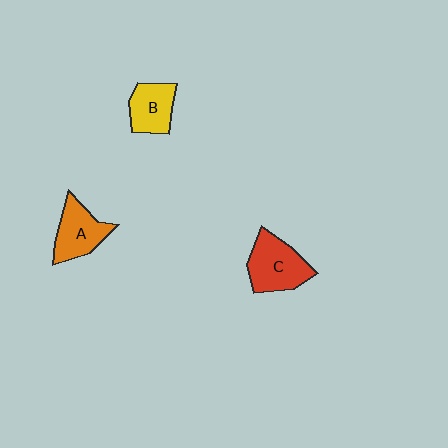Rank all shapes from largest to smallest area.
From largest to smallest: C (red), A (orange), B (yellow).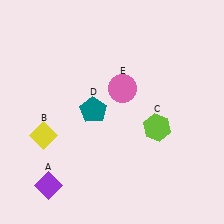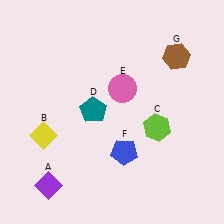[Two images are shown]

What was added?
A blue pentagon (F), a brown hexagon (G) were added in Image 2.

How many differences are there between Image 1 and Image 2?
There are 2 differences between the two images.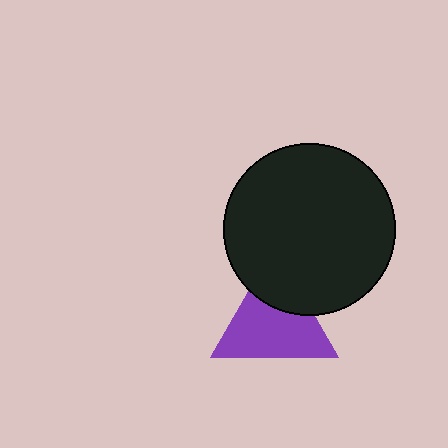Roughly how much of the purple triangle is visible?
Most of it is visible (roughly 70%).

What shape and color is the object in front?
The object in front is a black circle.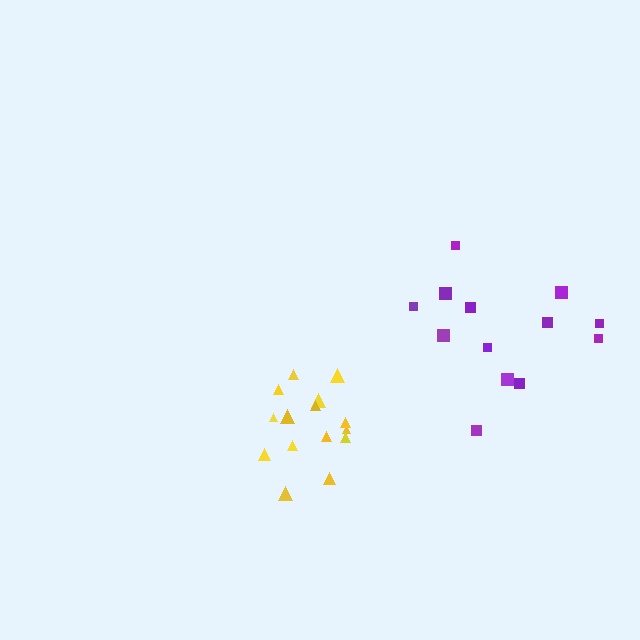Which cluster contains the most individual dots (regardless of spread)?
Yellow (15).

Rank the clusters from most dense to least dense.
yellow, purple.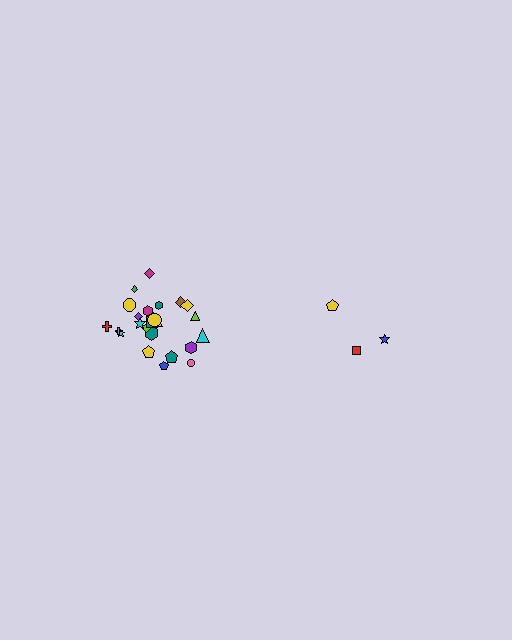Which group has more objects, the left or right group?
The left group.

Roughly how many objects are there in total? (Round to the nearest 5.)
Roughly 30 objects in total.